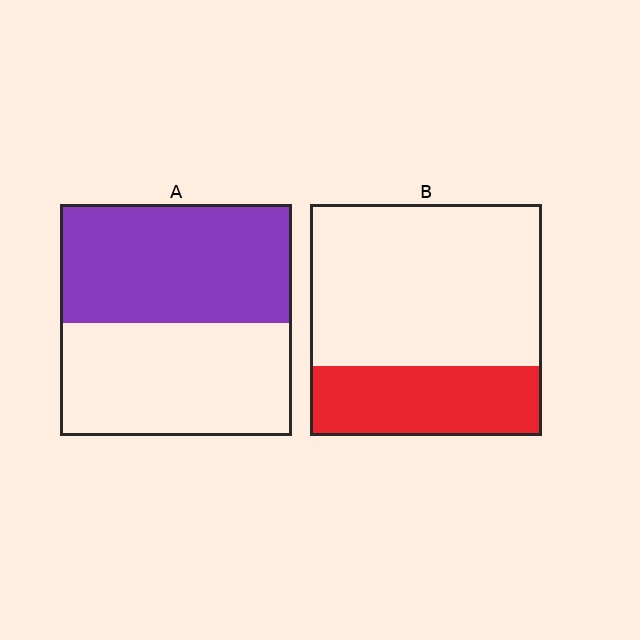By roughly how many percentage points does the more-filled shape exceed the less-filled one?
By roughly 20 percentage points (A over B).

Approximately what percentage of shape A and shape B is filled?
A is approximately 50% and B is approximately 30%.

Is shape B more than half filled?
No.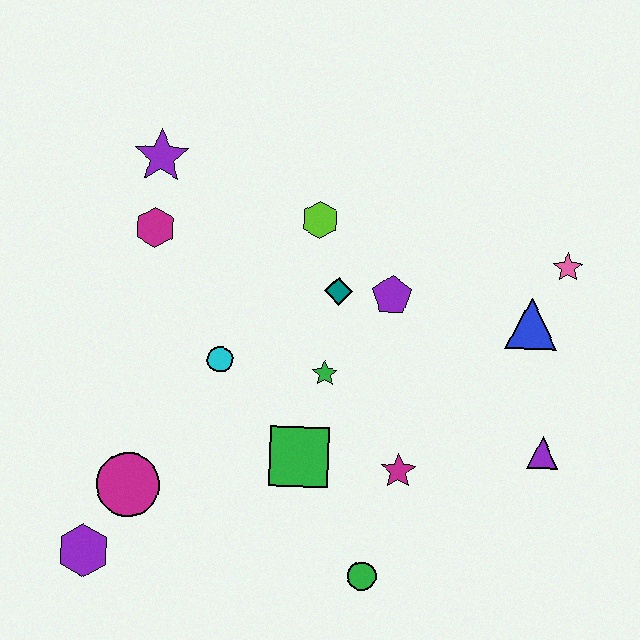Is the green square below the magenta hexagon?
Yes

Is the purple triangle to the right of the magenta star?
Yes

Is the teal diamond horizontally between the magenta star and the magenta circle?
Yes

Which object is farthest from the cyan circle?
The pink star is farthest from the cyan circle.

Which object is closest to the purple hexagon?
The magenta circle is closest to the purple hexagon.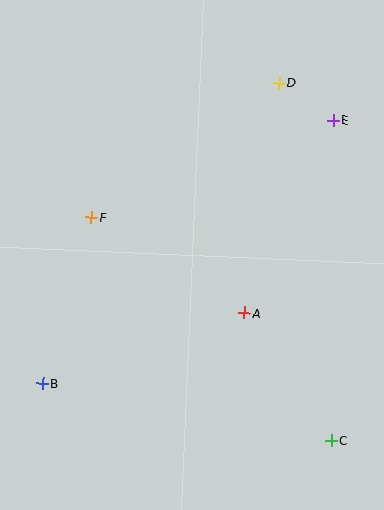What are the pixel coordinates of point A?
Point A is at (244, 313).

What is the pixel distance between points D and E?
The distance between D and E is 66 pixels.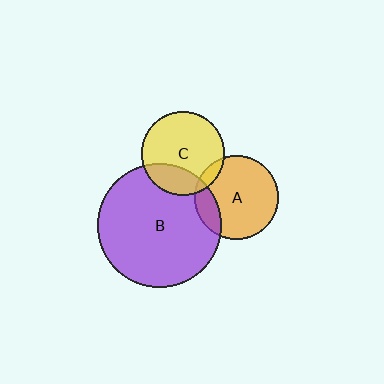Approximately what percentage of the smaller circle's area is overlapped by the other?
Approximately 25%.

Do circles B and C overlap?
Yes.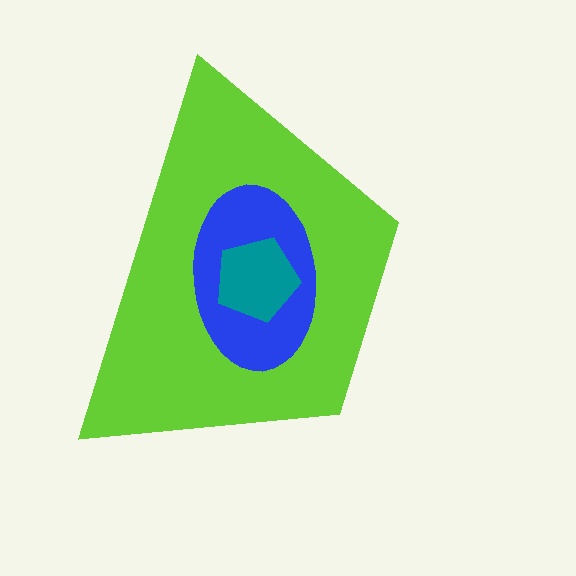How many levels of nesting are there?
3.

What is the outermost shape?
The lime trapezoid.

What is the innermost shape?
The teal pentagon.